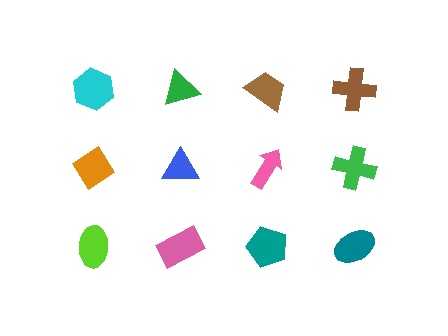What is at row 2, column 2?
A blue triangle.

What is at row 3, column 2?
A pink rectangle.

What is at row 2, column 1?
An orange diamond.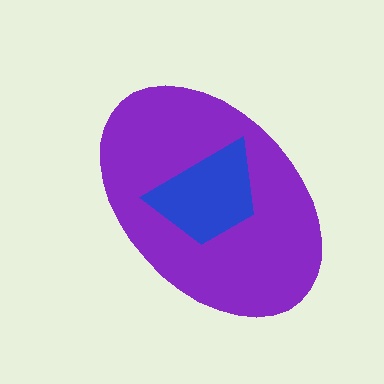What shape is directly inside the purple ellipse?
The blue trapezoid.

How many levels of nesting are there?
2.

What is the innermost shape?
The blue trapezoid.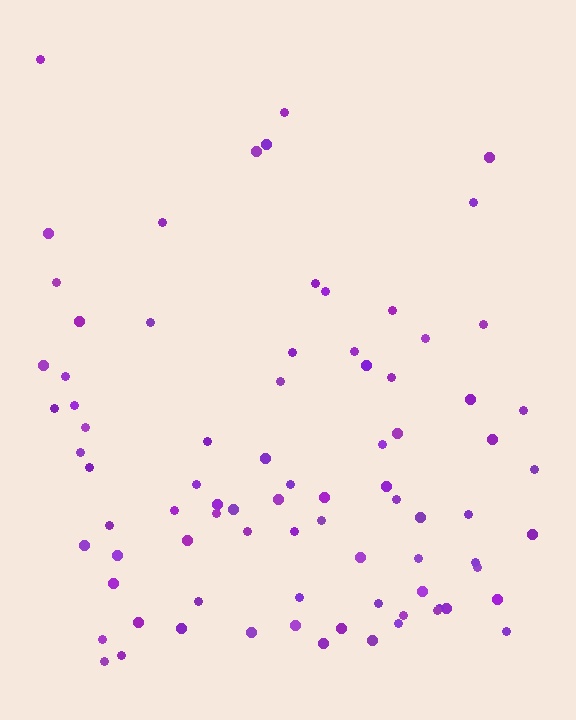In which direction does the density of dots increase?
From top to bottom, with the bottom side densest.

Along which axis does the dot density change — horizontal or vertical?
Vertical.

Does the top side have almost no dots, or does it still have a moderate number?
Still a moderate number, just noticeably fewer than the bottom.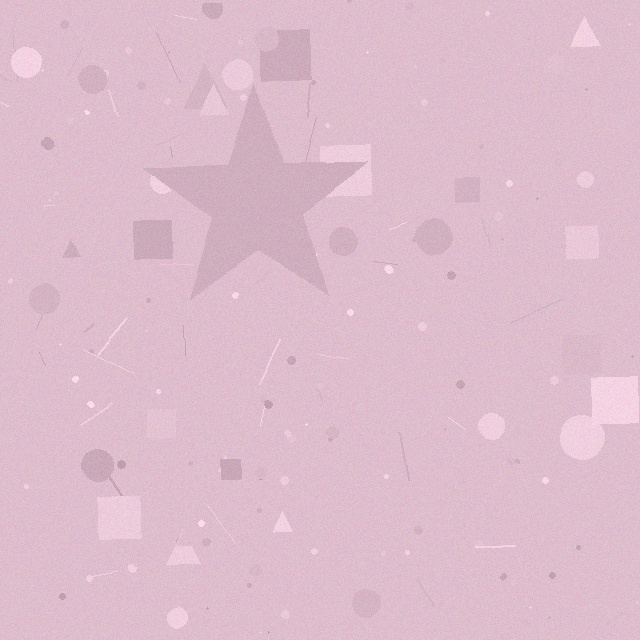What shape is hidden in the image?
A star is hidden in the image.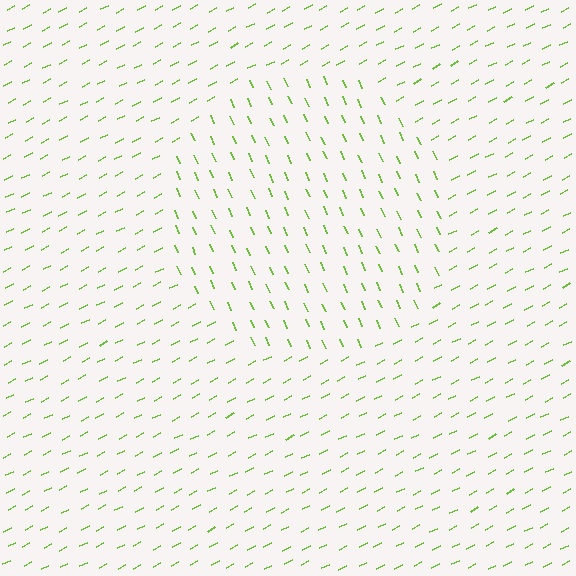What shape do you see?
I see a circle.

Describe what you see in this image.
The image is filled with small lime line segments. A circle region in the image has lines oriented differently from the surrounding lines, creating a visible texture boundary.